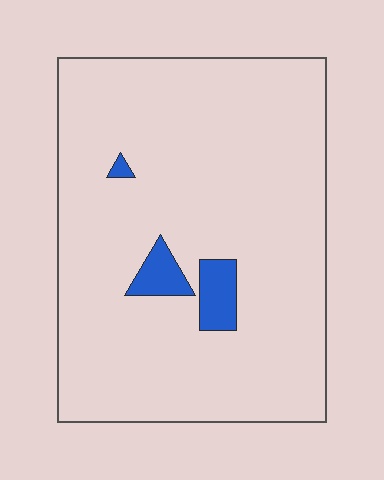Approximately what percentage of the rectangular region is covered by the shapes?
Approximately 5%.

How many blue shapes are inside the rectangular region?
3.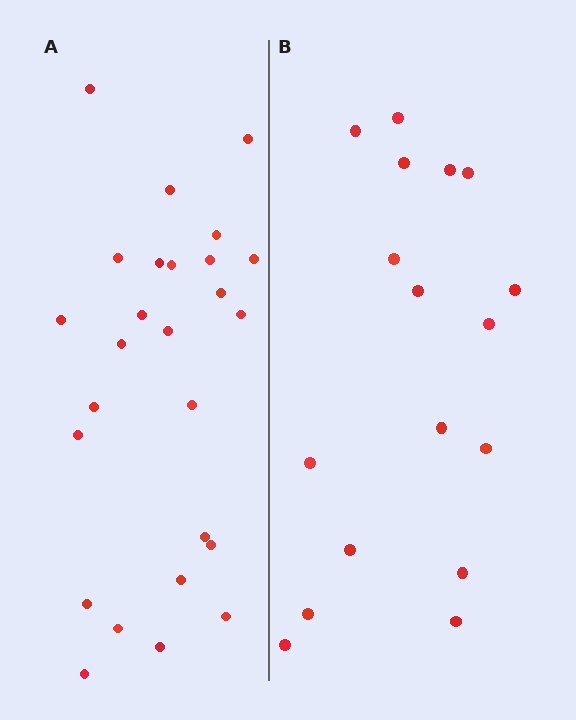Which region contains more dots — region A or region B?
Region A (the left region) has more dots.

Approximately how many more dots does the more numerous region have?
Region A has roughly 8 or so more dots than region B.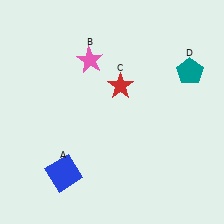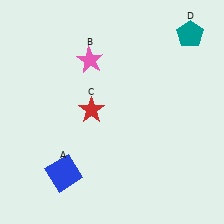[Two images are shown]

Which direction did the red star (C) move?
The red star (C) moved left.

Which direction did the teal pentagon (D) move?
The teal pentagon (D) moved up.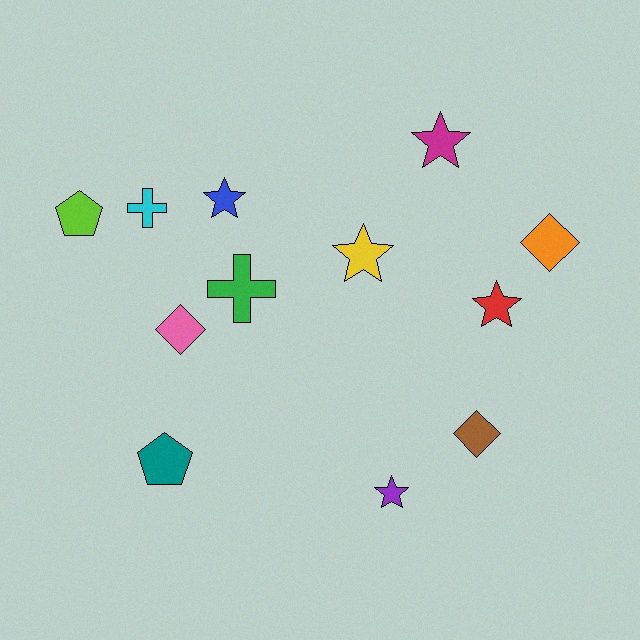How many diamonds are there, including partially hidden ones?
There are 3 diamonds.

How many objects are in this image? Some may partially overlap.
There are 12 objects.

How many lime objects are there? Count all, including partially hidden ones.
There is 1 lime object.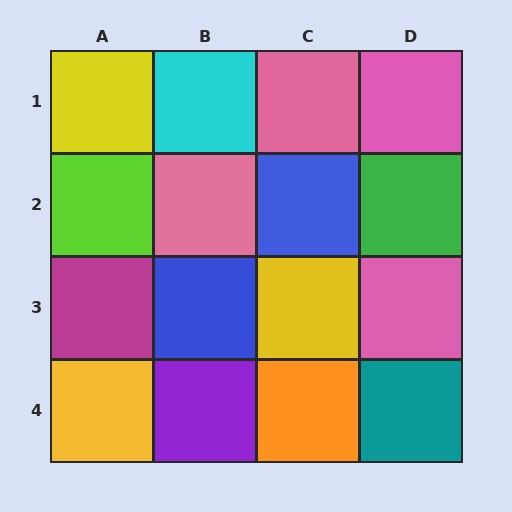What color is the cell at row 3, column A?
Magenta.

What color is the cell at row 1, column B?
Cyan.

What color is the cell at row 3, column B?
Blue.